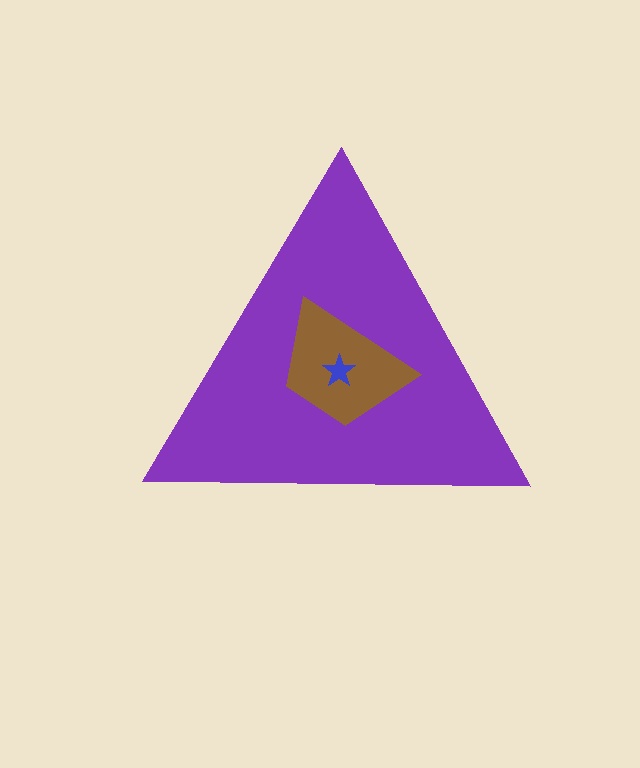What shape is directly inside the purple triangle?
The brown trapezoid.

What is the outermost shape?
The purple triangle.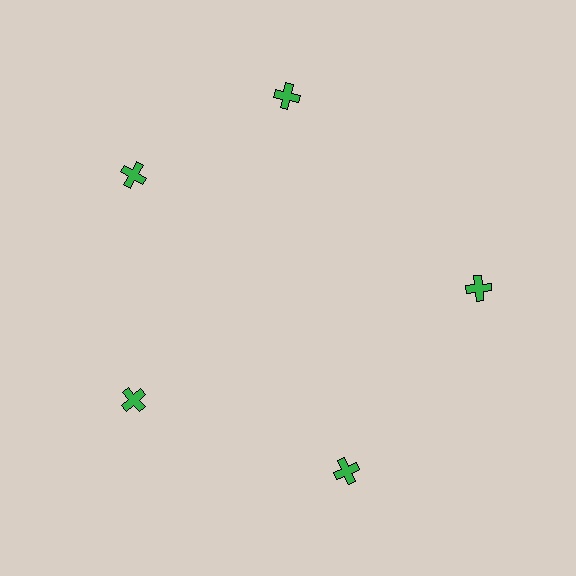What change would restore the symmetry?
The symmetry would be restored by rotating it back into even spacing with its neighbors so that all 5 crosses sit at equal angles and equal distance from the center.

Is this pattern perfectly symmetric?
No. The 5 green crosses are arranged in a ring, but one element near the 1 o'clock position is rotated out of alignment along the ring, breaking the 5-fold rotational symmetry.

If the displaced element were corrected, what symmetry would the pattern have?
It would have 5-fold rotational symmetry — the pattern would map onto itself every 72 degrees.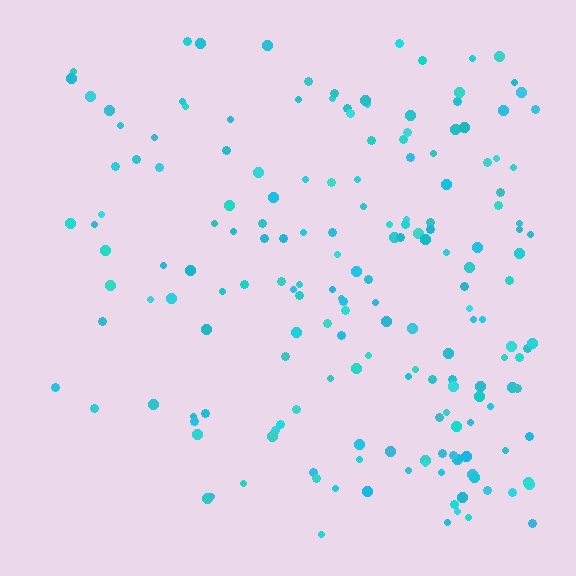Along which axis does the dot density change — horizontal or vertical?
Horizontal.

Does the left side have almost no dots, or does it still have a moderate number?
Still a moderate number, just noticeably fewer than the right.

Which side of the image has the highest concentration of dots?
The right.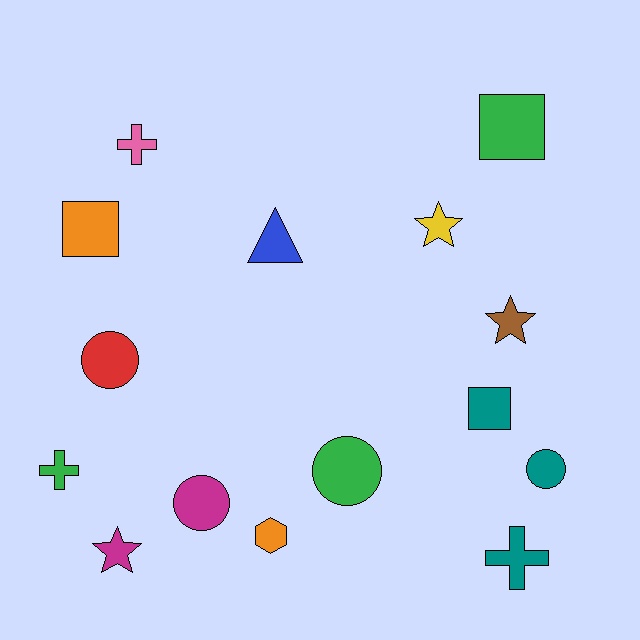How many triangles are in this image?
There is 1 triangle.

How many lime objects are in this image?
There are no lime objects.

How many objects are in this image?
There are 15 objects.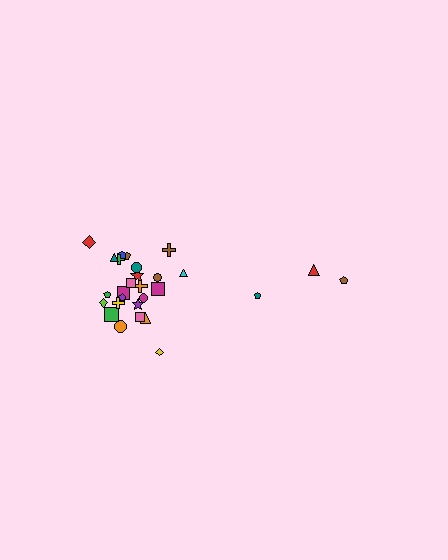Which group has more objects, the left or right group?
The left group.